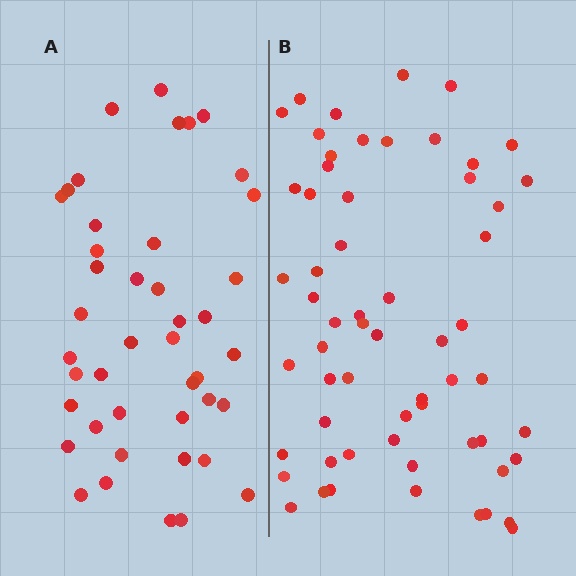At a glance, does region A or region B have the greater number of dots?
Region B (the right region) has more dots.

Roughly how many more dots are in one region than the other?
Region B has approximately 15 more dots than region A.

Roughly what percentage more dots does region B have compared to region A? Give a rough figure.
About 40% more.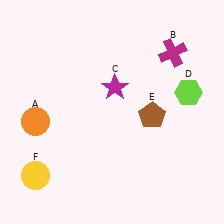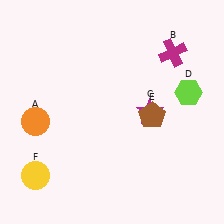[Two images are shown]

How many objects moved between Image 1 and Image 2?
1 object moved between the two images.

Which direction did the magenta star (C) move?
The magenta star (C) moved right.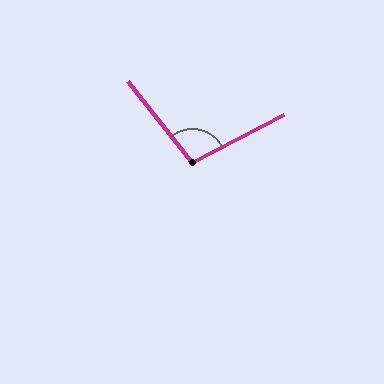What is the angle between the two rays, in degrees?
Approximately 101 degrees.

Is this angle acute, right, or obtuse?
It is obtuse.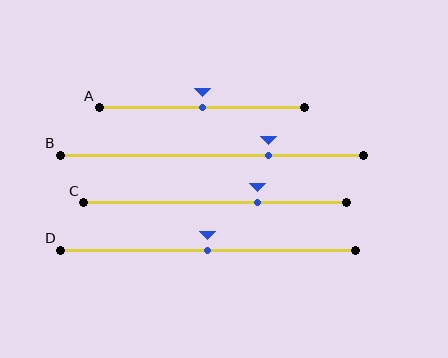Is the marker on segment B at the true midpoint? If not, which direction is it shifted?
No, the marker on segment B is shifted to the right by about 19% of the segment length.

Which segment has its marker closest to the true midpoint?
Segment A has its marker closest to the true midpoint.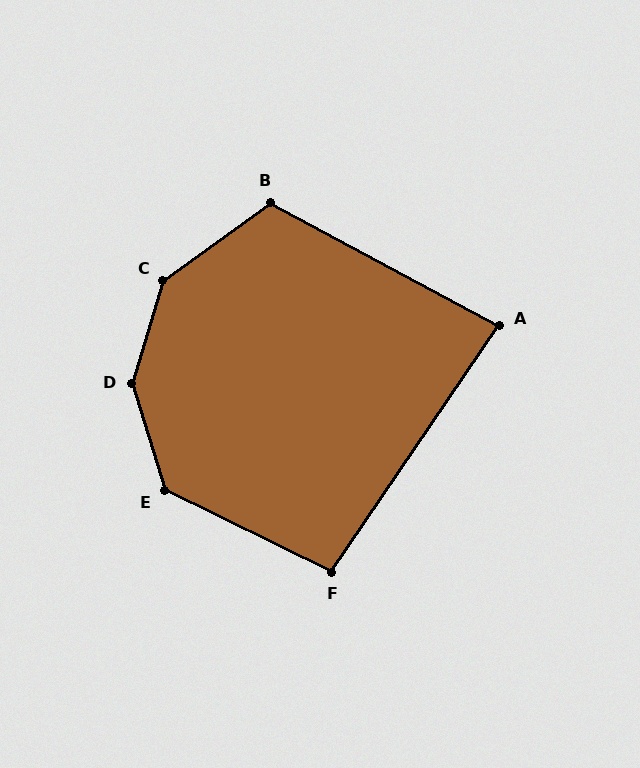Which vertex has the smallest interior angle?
A, at approximately 84 degrees.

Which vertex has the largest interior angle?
D, at approximately 146 degrees.